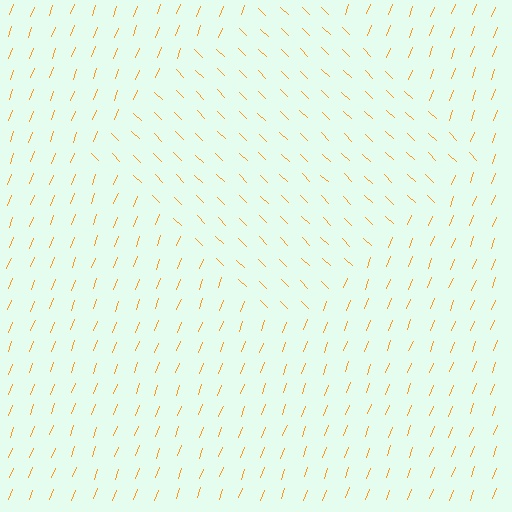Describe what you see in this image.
The image is filled with small orange line segments. A diamond region in the image has lines oriented differently from the surrounding lines, creating a visible texture boundary.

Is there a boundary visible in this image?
Yes, there is a texture boundary formed by a change in line orientation.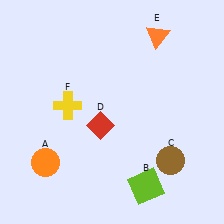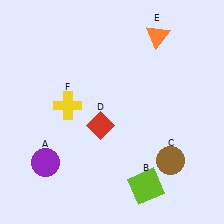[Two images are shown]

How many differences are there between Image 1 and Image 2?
There is 1 difference between the two images.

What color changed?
The circle (A) changed from orange in Image 1 to purple in Image 2.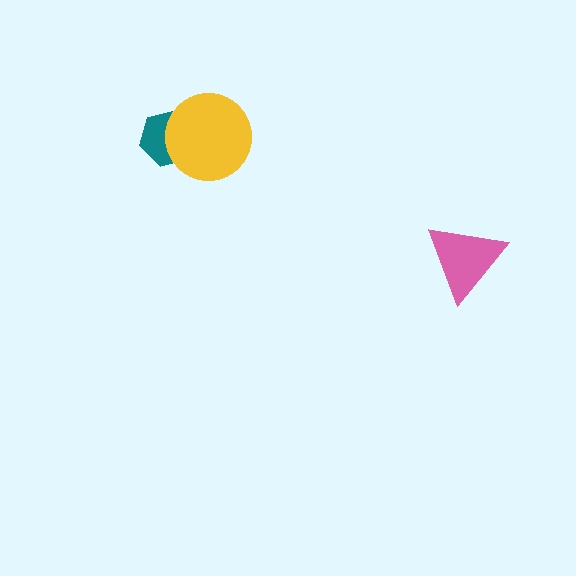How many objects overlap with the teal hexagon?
1 object overlaps with the teal hexagon.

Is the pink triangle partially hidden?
No, no other shape covers it.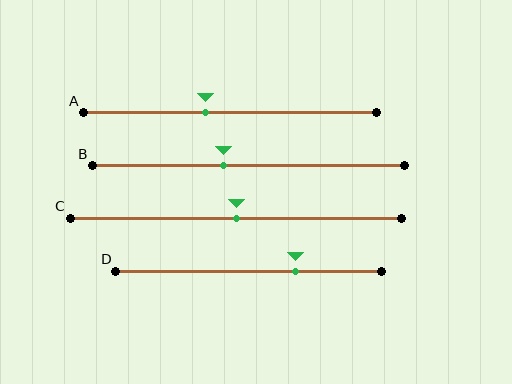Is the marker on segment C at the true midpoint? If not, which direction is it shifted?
Yes, the marker on segment C is at the true midpoint.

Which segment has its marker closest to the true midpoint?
Segment C has its marker closest to the true midpoint.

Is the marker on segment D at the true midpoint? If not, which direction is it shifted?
No, the marker on segment D is shifted to the right by about 18% of the segment length.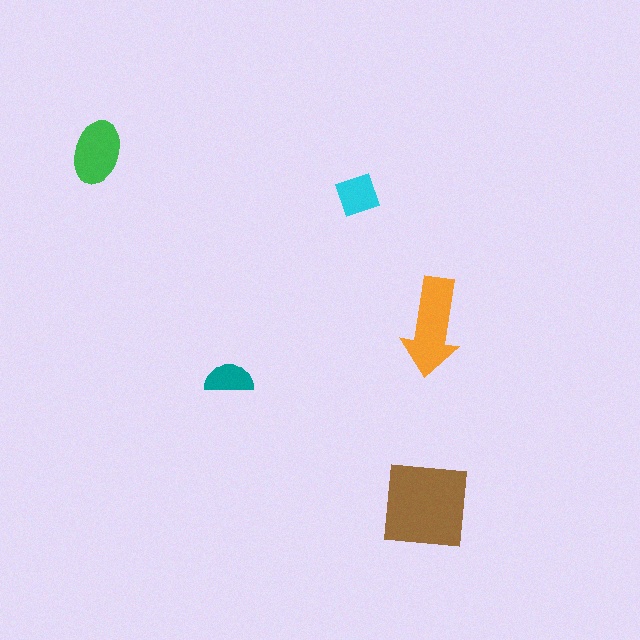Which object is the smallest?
The teal semicircle.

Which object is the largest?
The brown square.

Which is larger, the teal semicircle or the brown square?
The brown square.